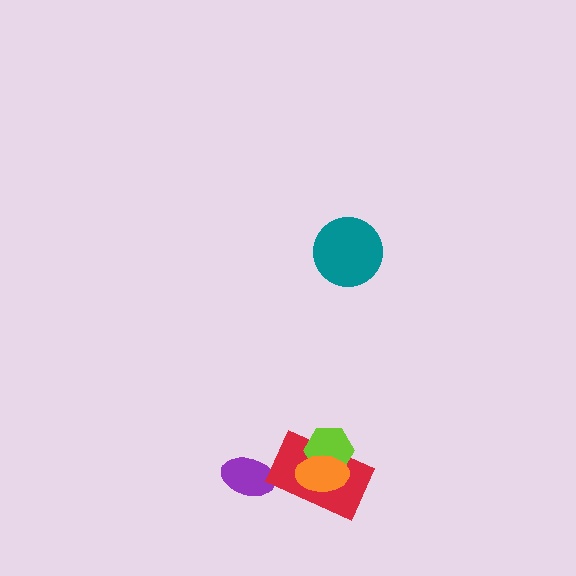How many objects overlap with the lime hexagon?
2 objects overlap with the lime hexagon.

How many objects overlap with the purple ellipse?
0 objects overlap with the purple ellipse.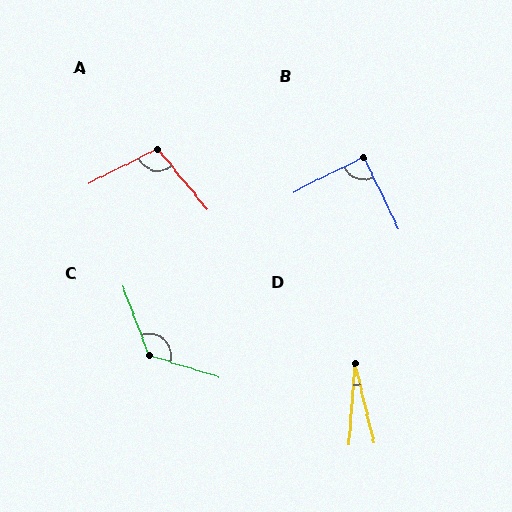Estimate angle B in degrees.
Approximately 89 degrees.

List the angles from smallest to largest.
D (18°), B (89°), A (102°), C (128°).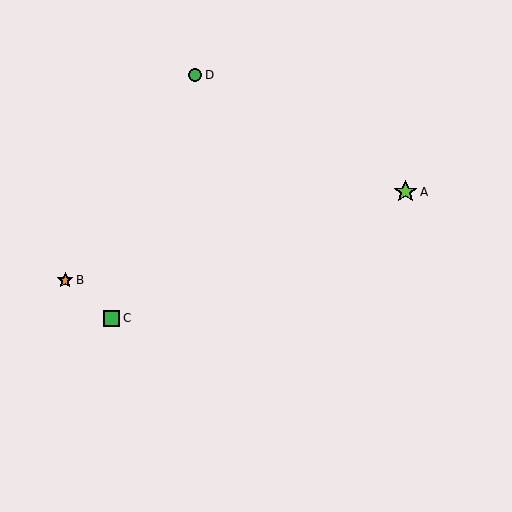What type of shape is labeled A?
Shape A is a lime star.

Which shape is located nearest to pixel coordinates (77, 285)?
The orange star (labeled B) at (65, 280) is nearest to that location.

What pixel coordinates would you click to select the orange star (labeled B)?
Click at (65, 280) to select the orange star B.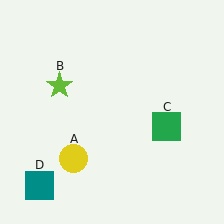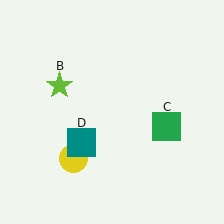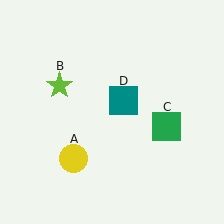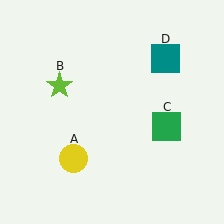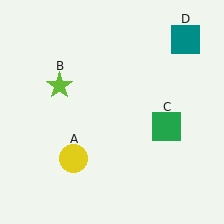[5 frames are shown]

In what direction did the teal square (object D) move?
The teal square (object D) moved up and to the right.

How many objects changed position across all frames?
1 object changed position: teal square (object D).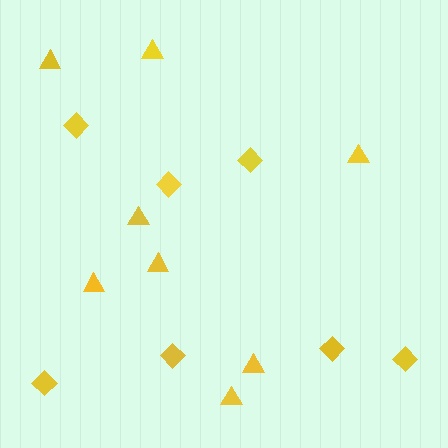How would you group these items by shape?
There are 2 groups: one group of triangles (8) and one group of diamonds (7).